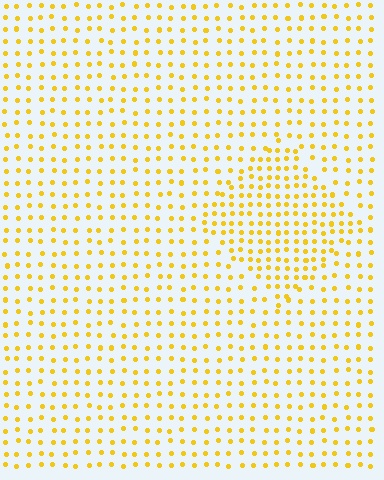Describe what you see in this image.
The image contains small yellow elements arranged at two different densities. A diamond-shaped region is visible where the elements are more densely packed than the surrounding area.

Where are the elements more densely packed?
The elements are more densely packed inside the diamond boundary.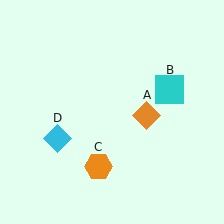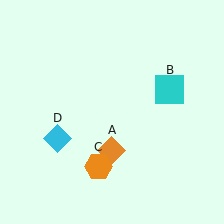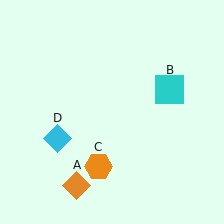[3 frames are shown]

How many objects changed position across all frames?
1 object changed position: orange diamond (object A).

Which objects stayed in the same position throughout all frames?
Cyan square (object B) and orange hexagon (object C) and cyan diamond (object D) remained stationary.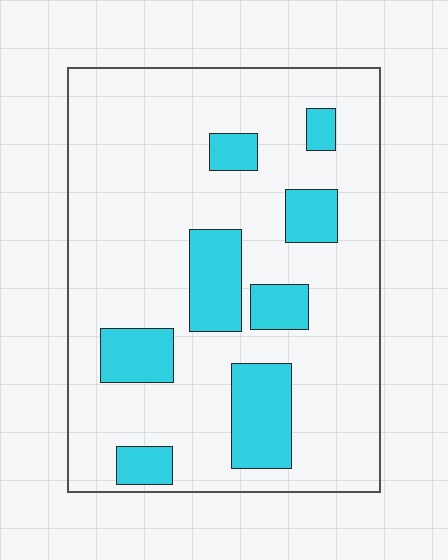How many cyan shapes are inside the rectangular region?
8.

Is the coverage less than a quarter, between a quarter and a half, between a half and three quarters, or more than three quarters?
Less than a quarter.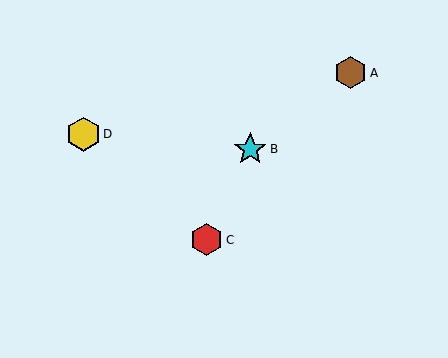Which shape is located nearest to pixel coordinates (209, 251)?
The red hexagon (labeled C) at (207, 240) is nearest to that location.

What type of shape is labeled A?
Shape A is a brown hexagon.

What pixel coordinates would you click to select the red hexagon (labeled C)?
Click at (207, 240) to select the red hexagon C.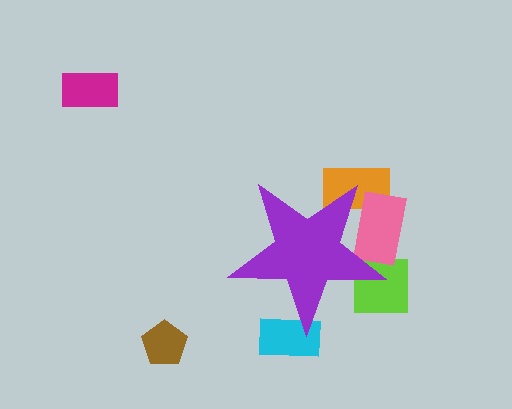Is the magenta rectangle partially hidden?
No, the magenta rectangle is fully visible.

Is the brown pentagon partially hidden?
No, the brown pentagon is fully visible.